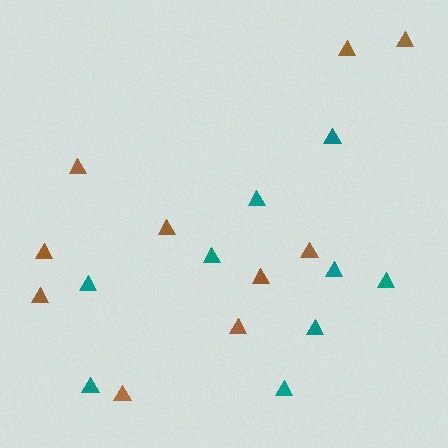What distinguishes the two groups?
There are 2 groups: one group of teal triangles (9) and one group of brown triangles (10).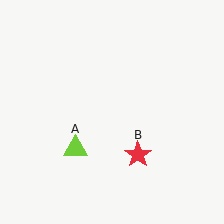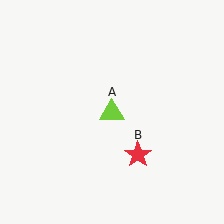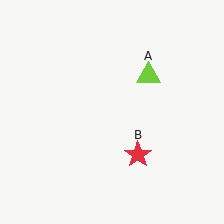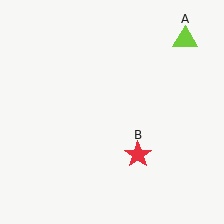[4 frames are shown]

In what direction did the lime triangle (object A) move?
The lime triangle (object A) moved up and to the right.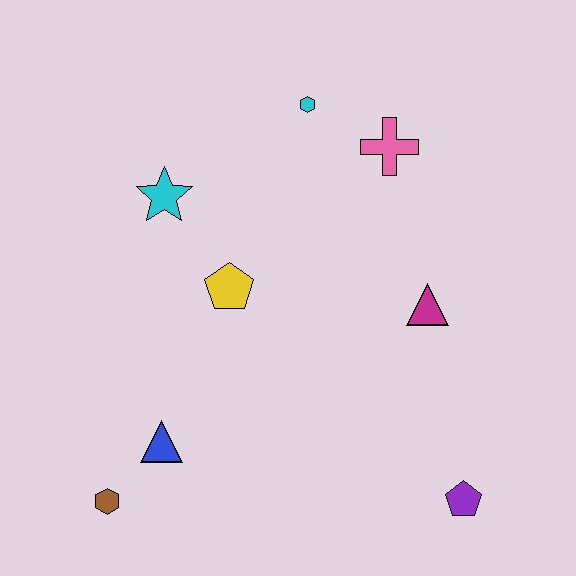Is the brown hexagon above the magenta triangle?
No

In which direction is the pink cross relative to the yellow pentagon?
The pink cross is to the right of the yellow pentagon.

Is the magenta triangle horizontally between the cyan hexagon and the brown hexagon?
No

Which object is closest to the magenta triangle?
The pink cross is closest to the magenta triangle.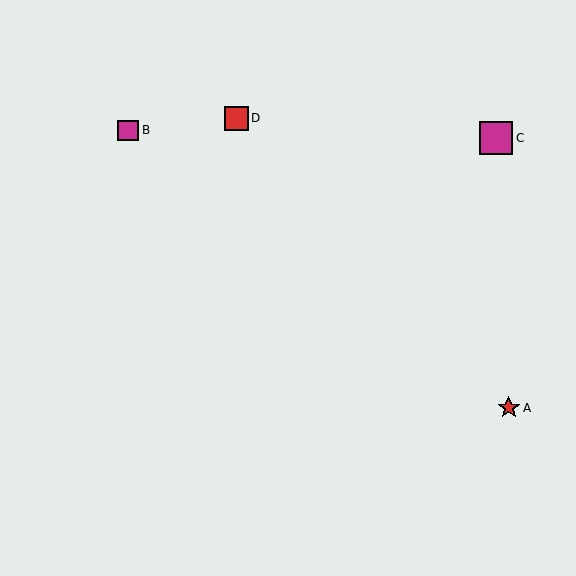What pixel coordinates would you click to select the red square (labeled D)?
Click at (237, 118) to select the red square D.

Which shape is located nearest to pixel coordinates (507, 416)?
The red star (labeled A) at (509, 408) is nearest to that location.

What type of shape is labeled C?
Shape C is a magenta square.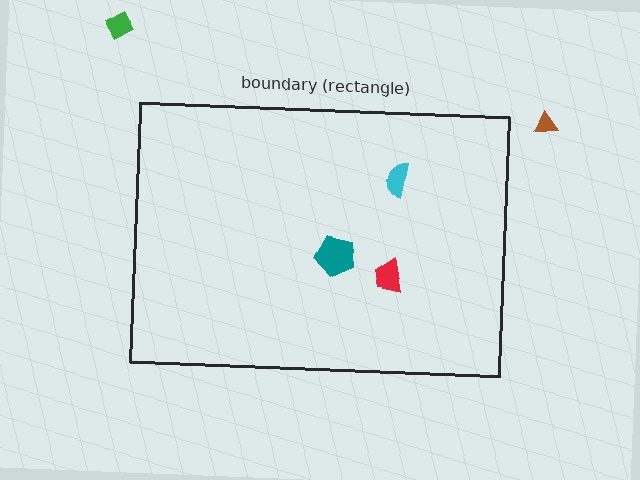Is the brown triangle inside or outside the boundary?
Outside.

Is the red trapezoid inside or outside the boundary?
Inside.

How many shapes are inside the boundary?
3 inside, 2 outside.